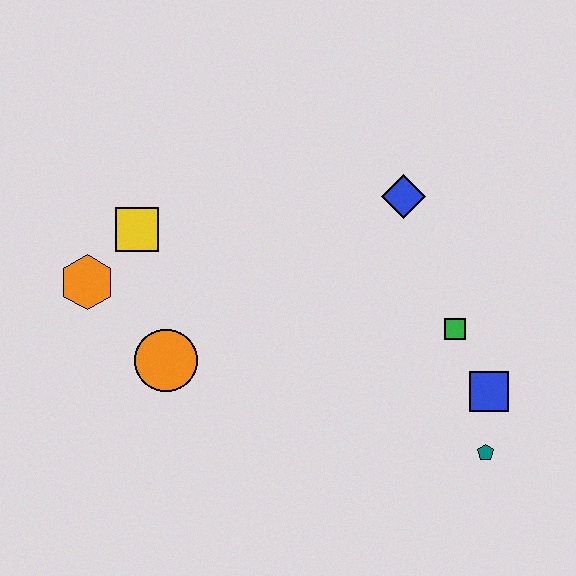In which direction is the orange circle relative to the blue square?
The orange circle is to the left of the blue square.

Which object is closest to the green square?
The blue square is closest to the green square.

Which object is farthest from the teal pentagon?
The orange hexagon is farthest from the teal pentagon.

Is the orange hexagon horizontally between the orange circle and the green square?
No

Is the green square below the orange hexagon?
Yes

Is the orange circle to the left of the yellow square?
No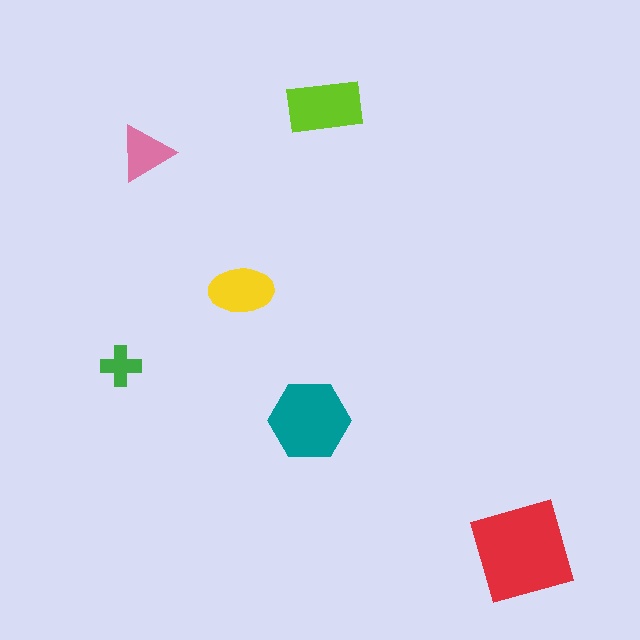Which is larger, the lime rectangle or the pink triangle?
The lime rectangle.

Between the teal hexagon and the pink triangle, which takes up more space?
The teal hexagon.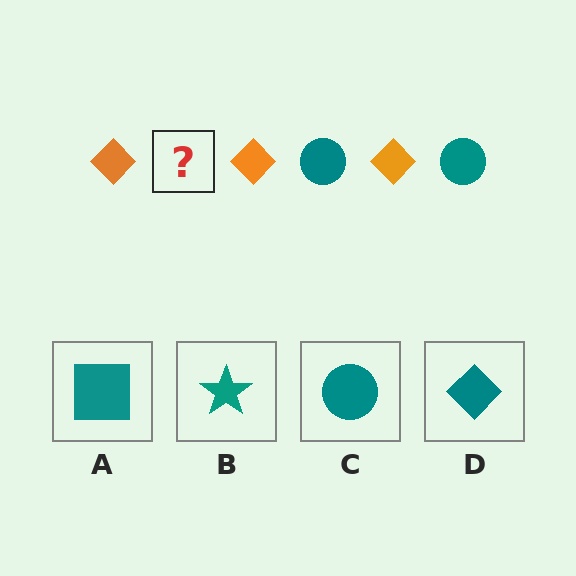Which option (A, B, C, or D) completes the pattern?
C.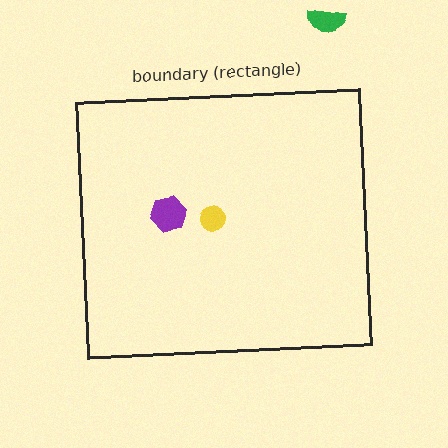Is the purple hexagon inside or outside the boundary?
Inside.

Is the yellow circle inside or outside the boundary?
Inside.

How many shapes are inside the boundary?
2 inside, 1 outside.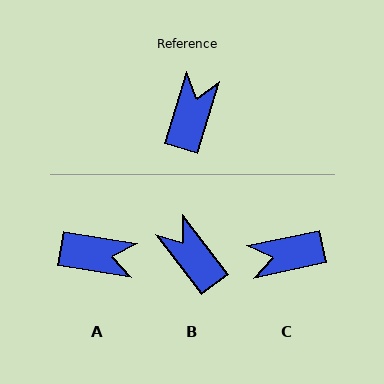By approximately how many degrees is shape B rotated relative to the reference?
Approximately 54 degrees counter-clockwise.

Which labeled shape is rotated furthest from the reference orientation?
C, about 119 degrees away.